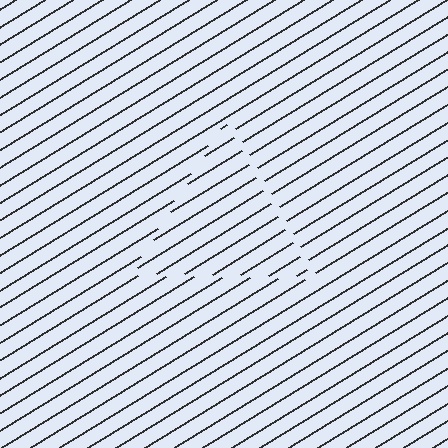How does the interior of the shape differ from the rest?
The interior of the shape contains the same grating, shifted by half a period — the contour is defined by the phase discontinuity where line-ends from the inner and outer gratings abut.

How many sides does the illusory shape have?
3 sides — the line-ends trace a triangle.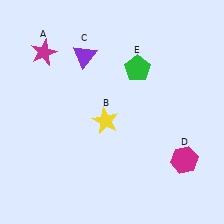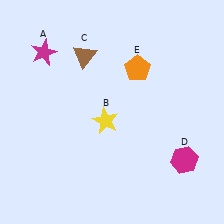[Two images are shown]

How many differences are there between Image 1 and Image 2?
There are 2 differences between the two images.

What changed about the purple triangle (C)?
In Image 1, C is purple. In Image 2, it changed to brown.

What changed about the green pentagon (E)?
In Image 1, E is green. In Image 2, it changed to orange.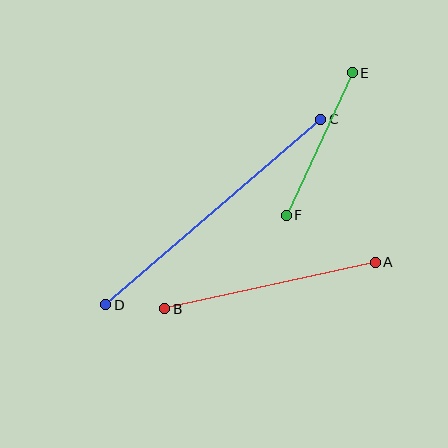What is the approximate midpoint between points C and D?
The midpoint is at approximately (213, 212) pixels.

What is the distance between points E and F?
The distance is approximately 157 pixels.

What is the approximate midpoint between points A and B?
The midpoint is at approximately (270, 286) pixels.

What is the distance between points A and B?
The distance is approximately 215 pixels.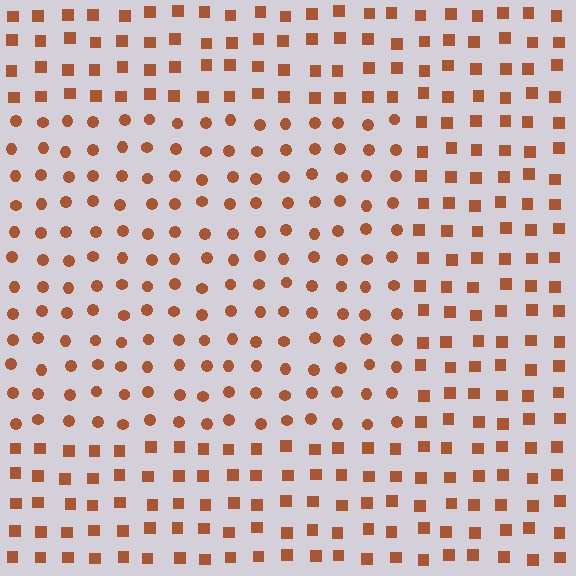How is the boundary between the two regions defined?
The boundary is defined by a change in element shape: circles inside vs. squares outside. All elements share the same color and spacing.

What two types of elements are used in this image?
The image uses circles inside the rectangle region and squares outside it.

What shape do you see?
I see a rectangle.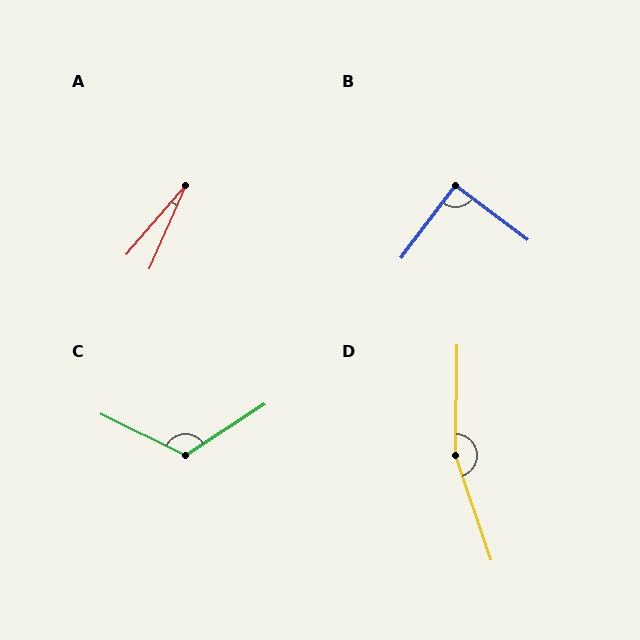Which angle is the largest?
D, at approximately 160 degrees.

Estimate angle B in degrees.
Approximately 90 degrees.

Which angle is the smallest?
A, at approximately 17 degrees.